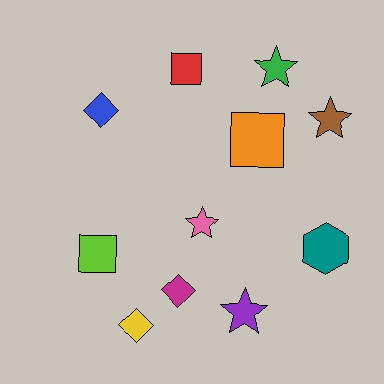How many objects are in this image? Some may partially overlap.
There are 11 objects.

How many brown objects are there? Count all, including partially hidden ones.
There is 1 brown object.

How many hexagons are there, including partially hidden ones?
There is 1 hexagon.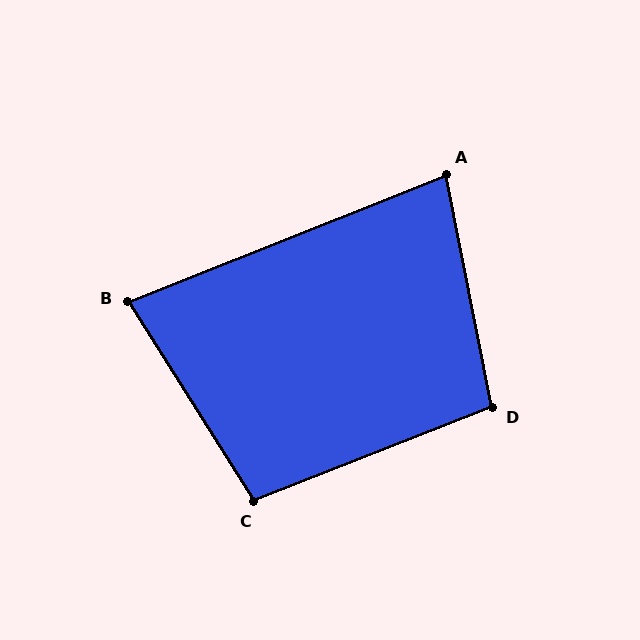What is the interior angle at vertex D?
Approximately 100 degrees (obtuse).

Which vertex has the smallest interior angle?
A, at approximately 79 degrees.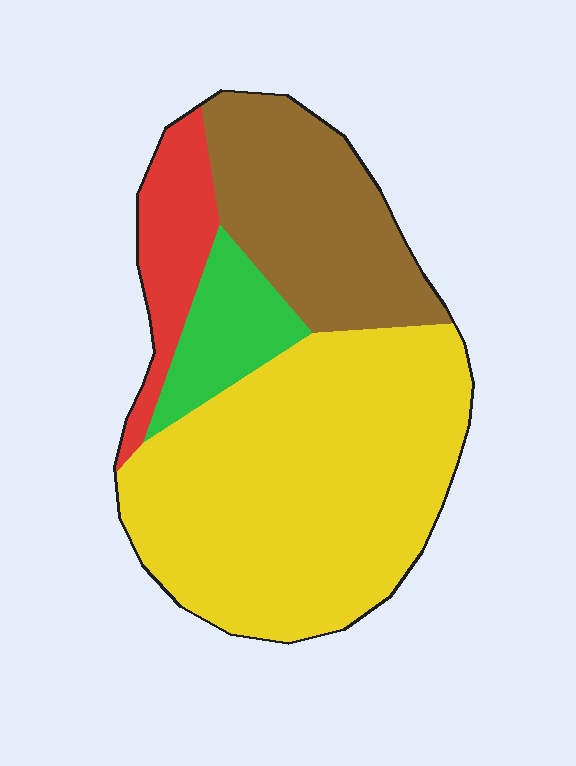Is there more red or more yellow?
Yellow.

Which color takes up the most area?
Yellow, at roughly 55%.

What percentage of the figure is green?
Green covers roughly 10% of the figure.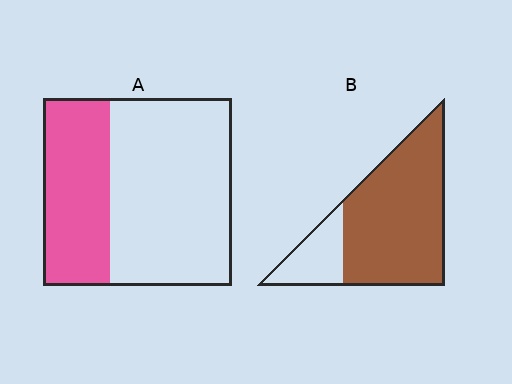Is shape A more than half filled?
No.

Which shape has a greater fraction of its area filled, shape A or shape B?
Shape B.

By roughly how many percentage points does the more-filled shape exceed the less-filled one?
By roughly 45 percentage points (B over A).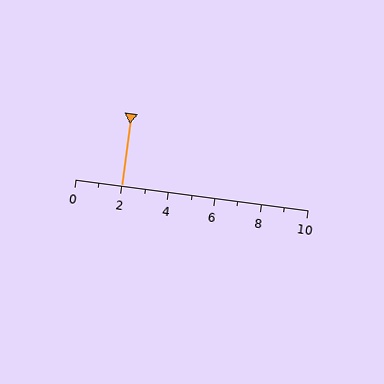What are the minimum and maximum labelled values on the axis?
The axis runs from 0 to 10.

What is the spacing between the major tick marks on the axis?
The major ticks are spaced 2 apart.